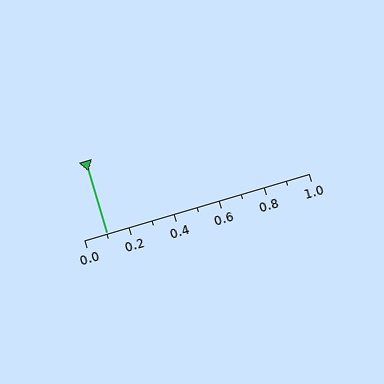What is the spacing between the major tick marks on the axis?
The major ticks are spaced 0.2 apart.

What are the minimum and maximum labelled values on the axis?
The axis runs from 0.0 to 1.0.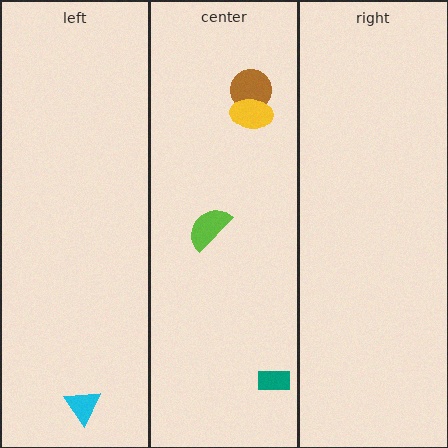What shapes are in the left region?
The cyan triangle.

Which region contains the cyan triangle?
The left region.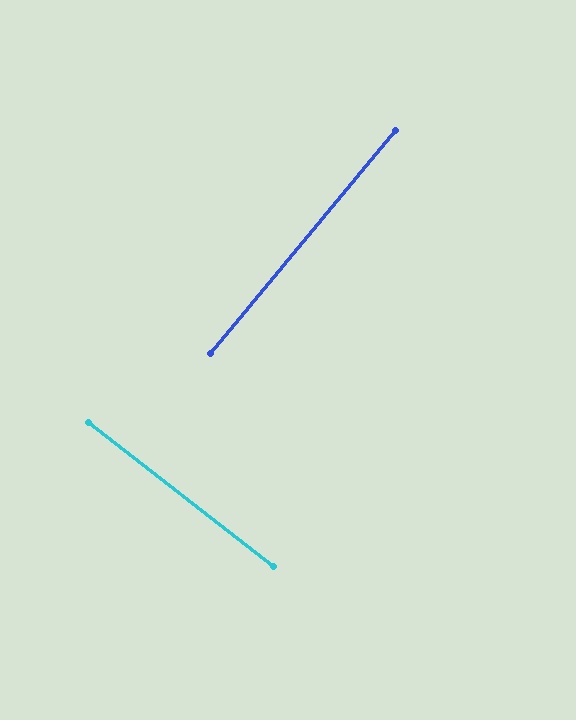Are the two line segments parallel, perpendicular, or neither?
Perpendicular — they meet at approximately 88°.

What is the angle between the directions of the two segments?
Approximately 88 degrees.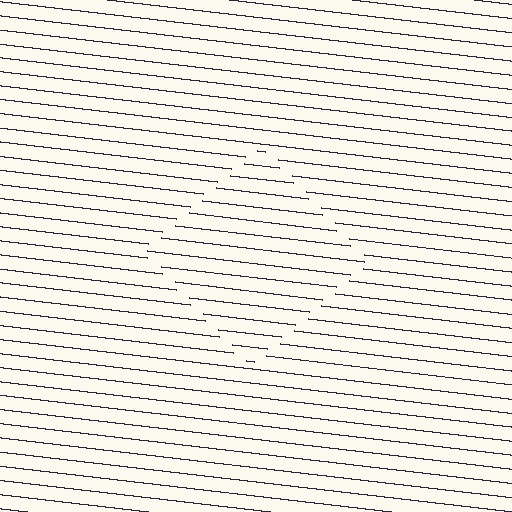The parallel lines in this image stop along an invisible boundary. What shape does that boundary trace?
An illusory square. The interior of the shape contains the same grating, shifted by half a period — the contour is defined by the phase discontinuity where line-ends from the inner and outer gratings abut.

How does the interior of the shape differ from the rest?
The interior of the shape contains the same grating, shifted by half a period — the contour is defined by the phase discontinuity where line-ends from the inner and outer gratings abut.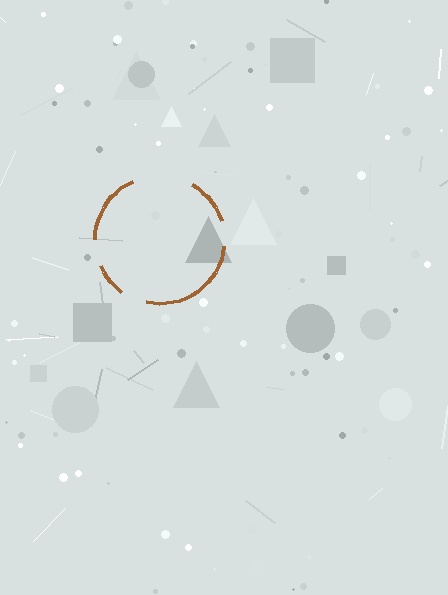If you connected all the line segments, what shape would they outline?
They would outline a circle.